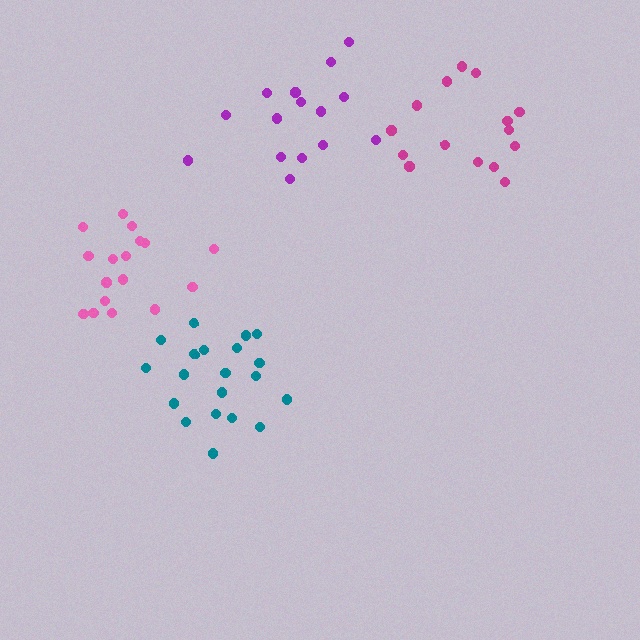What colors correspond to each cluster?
The clusters are colored: pink, magenta, teal, purple.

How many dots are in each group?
Group 1: 17 dots, Group 2: 15 dots, Group 3: 20 dots, Group 4: 15 dots (67 total).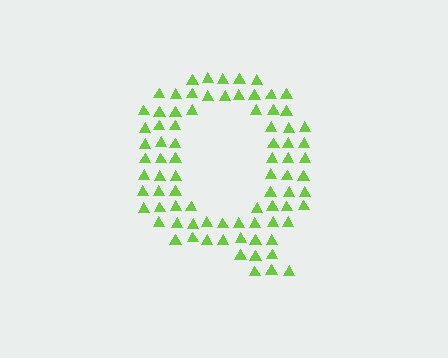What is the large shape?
The large shape is the letter Q.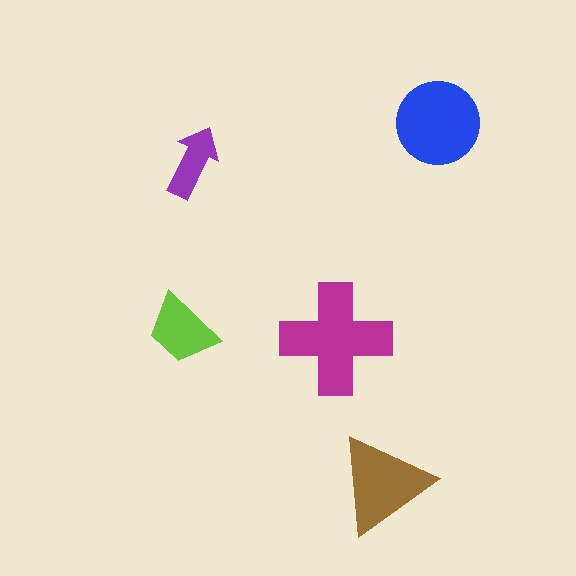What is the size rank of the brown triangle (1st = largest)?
3rd.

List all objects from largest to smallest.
The magenta cross, the blue circle, the brown triangle, the lime trapezoid, the purple arrow.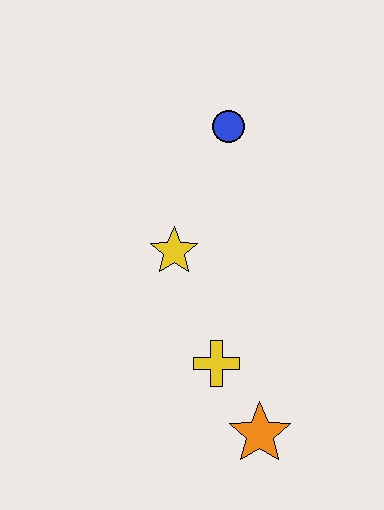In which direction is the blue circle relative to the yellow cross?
The blue circle is above the yellow cross.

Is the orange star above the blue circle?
No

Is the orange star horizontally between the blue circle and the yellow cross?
No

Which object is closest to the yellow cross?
The orange star is closest to the yellow cross.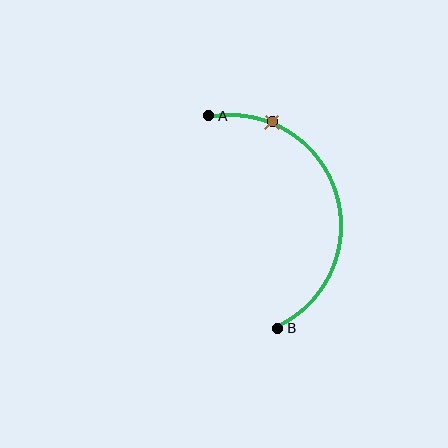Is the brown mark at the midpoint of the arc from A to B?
No. The brown mark lies on the arc but is closer to endpoint A. The arc midpoint would be at the point on the curve equidistant along the arc from both A and B.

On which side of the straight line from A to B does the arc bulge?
The arc bulges to the right of the straight line connecting A and B.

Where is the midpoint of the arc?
The arc midpoint is the point on the curve farthest from the straight line joining A and B. It sits to the right of that line.